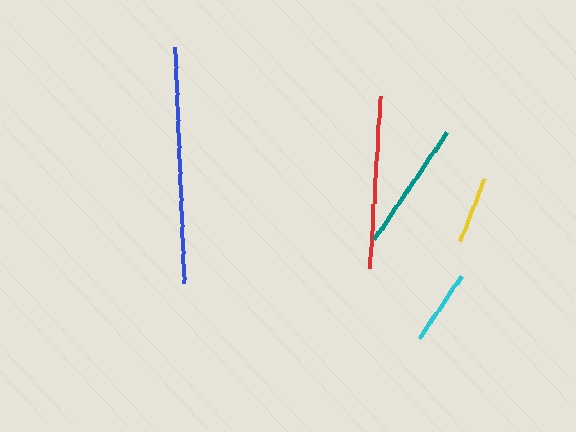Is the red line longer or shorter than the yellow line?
The red line is longer than the yellow line.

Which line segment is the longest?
The blue line is the longest at approximately 236 pixels.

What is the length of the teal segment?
The teal segment is approximately 130 pixels long.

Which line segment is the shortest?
The yellow line is the shortest at approximately 67 pixels.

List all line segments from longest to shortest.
From longest to shortest: blue, red, teal, cyan, yellow.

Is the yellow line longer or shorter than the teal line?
The teal line is longer than the yellow line.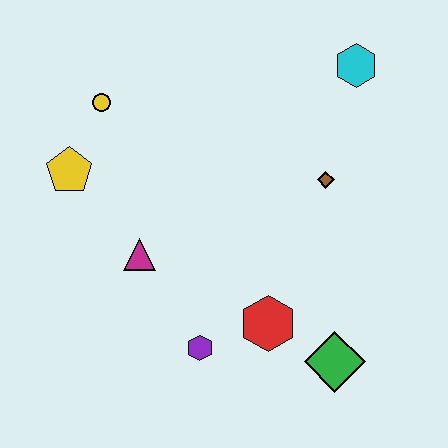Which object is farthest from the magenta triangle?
The cyan hexagon is farthest from the magenta triangle.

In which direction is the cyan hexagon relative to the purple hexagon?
The cyan hexagon is above the purple hexagon.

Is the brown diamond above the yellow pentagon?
No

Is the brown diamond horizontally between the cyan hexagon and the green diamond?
No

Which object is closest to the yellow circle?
The yellow pentagon is closest to the yellow circle.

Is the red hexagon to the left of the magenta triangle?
No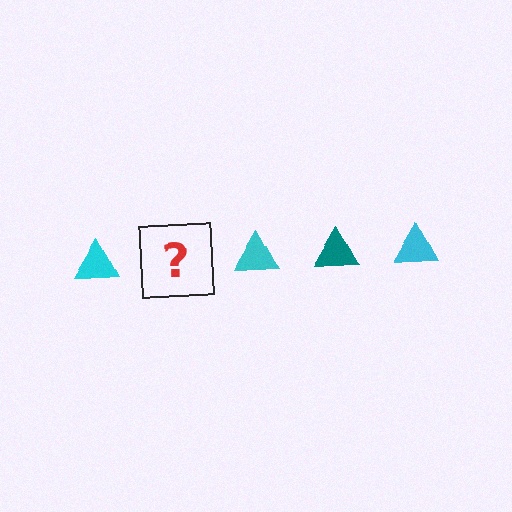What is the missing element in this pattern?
The missing element is a teal triangle.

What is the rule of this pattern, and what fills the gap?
The rule is that the pattern cycles through cyan, teal triangles. The gap should be filled with a teal triangle.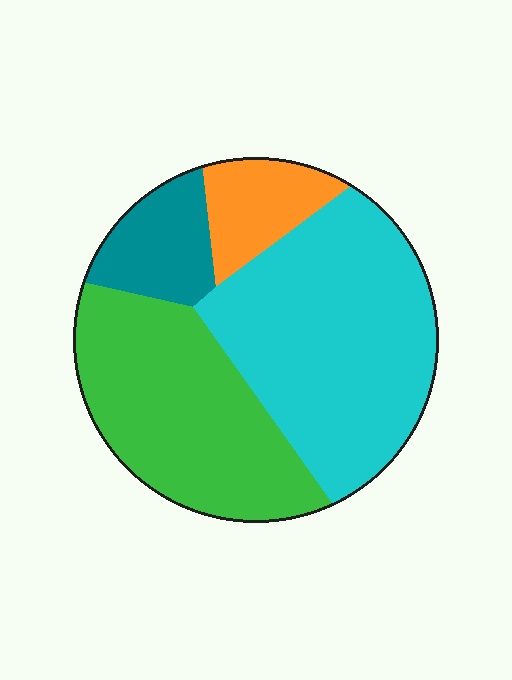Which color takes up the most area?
Cyan, at roughly 45%.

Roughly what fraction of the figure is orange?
Orange covers 10% of the figure.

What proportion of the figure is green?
Green covers roughly 35% of the figure.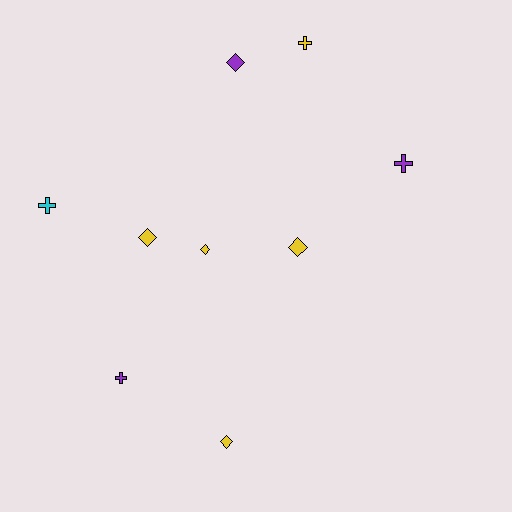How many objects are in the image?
There are 9 objects.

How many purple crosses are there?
There are 2 purple crosses.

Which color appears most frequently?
Yellow, with 5 objects.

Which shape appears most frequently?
Diamond, with 5 objects.